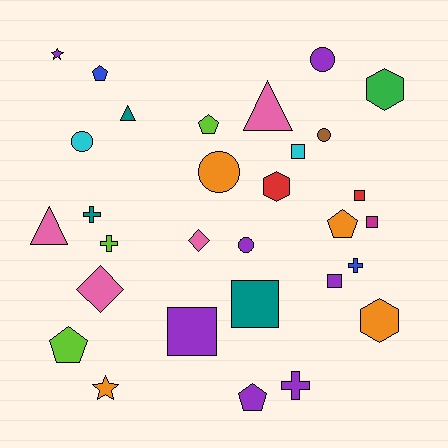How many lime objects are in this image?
There are 3 lime objects.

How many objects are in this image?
There are 30 objects.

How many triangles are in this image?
There are 3 triangles.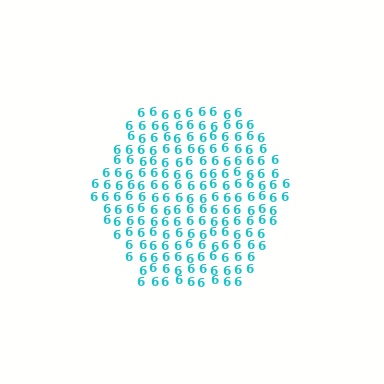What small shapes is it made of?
It is made of small digit 6's.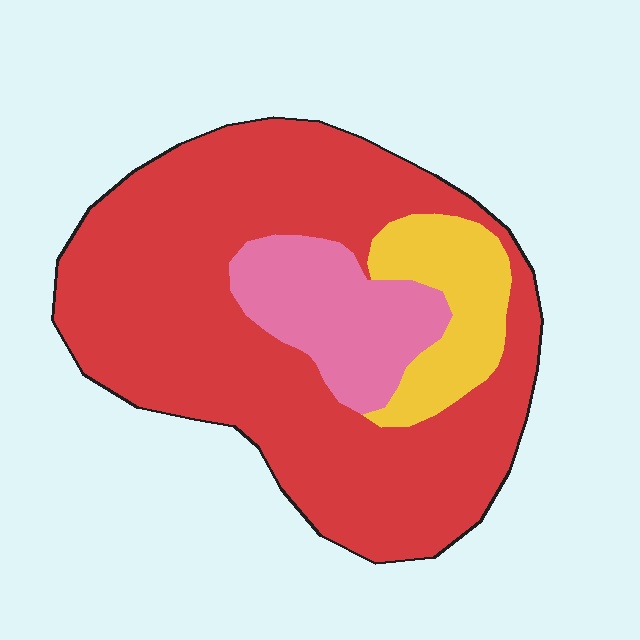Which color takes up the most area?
Red, at roughly 70%.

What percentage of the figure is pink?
Pink takes up about one sixth (1/6) of the figure.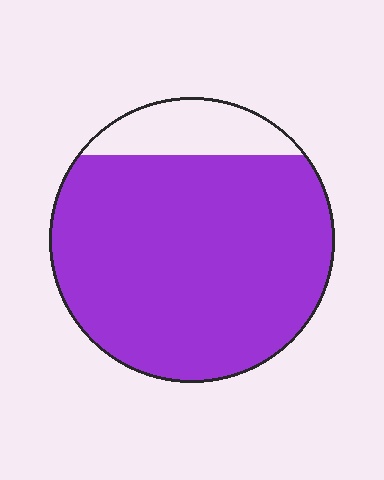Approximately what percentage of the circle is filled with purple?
Approximately 85%.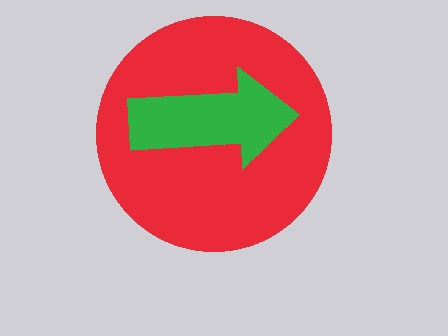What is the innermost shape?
The green arrow.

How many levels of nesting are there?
2.